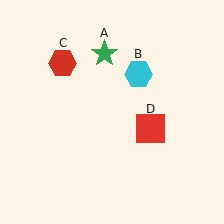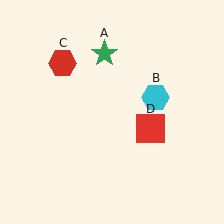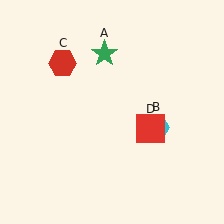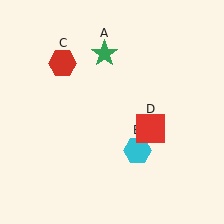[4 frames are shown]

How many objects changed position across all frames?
1 object changed position: cyan hexagon (object B).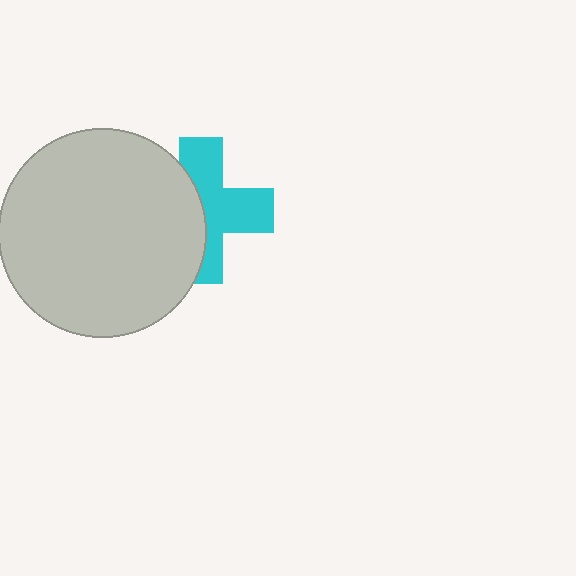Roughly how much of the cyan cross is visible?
About half of it is visible (roughly 56%).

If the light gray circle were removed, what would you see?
You would see the complete cyan cross.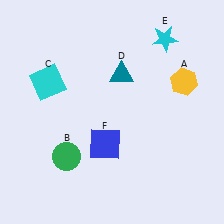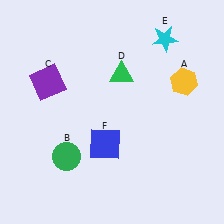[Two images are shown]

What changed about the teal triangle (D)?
In Image 1, D is teal. In Image 2, it changed to green.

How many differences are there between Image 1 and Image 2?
There are 2 differences between the two images.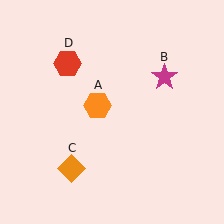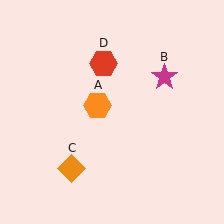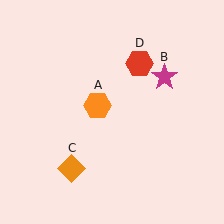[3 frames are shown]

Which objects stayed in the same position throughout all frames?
Orange hexagon (object A) and magenta star (object B) and orange diamond (object C) remained stationary.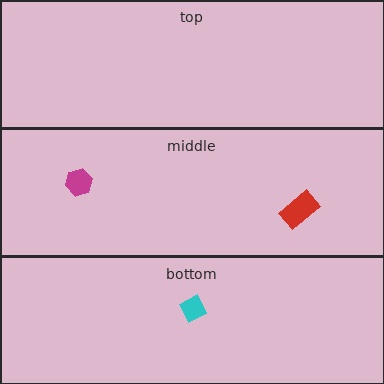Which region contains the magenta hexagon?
The middle region.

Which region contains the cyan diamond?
The bottom region.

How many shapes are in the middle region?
2.